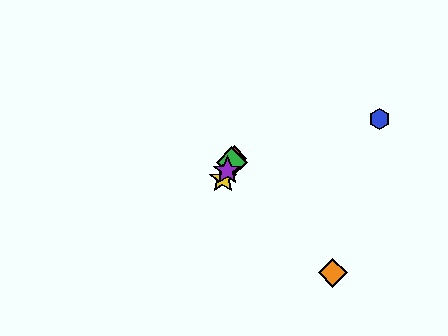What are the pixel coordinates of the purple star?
The purple star is at (227, 171).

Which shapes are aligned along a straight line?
The red diamond, the green diamond, the yellow star, the purple star are aligned along a straight line.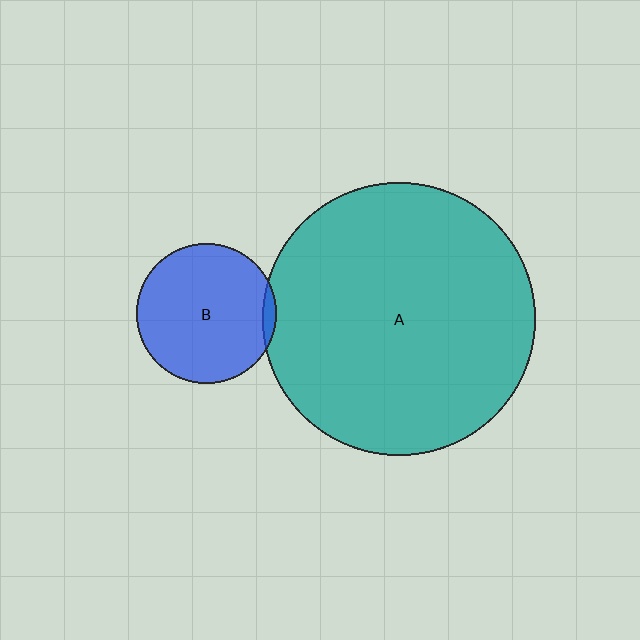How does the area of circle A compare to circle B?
Approximately 3.8 times.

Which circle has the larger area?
Circle A (teal).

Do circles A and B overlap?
Yes.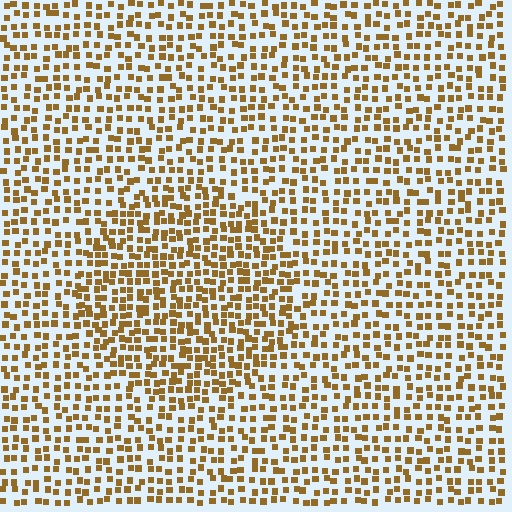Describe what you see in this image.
The image contains small brown elements arranged at two different densities. A circle-shaped region is visible where the elements are more densely packed than the surrounding area.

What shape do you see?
I see a circle.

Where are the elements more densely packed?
The elements are more densely packed inside the circle boundary.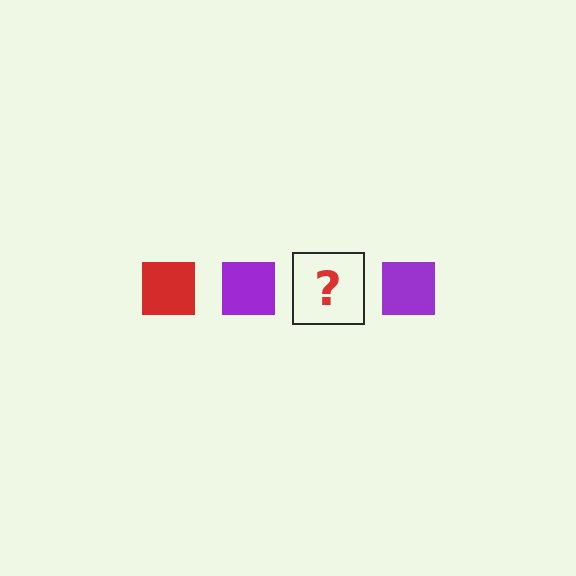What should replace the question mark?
The question mark should be replaced with a red square.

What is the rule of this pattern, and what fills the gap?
The rule is that the pattern cycles through red, purple squares. The gap should be filled with a red square.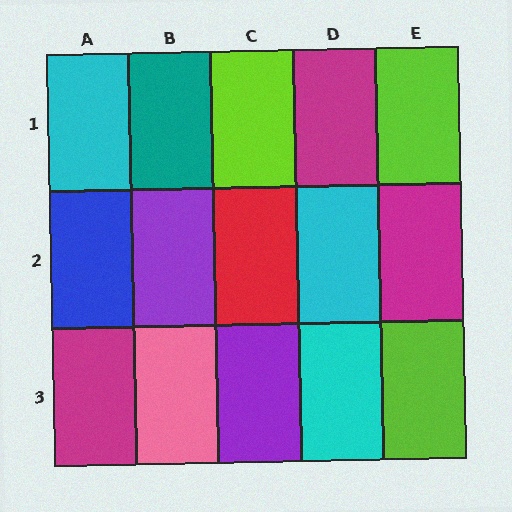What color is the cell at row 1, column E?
Lime.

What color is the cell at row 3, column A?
Magenta.